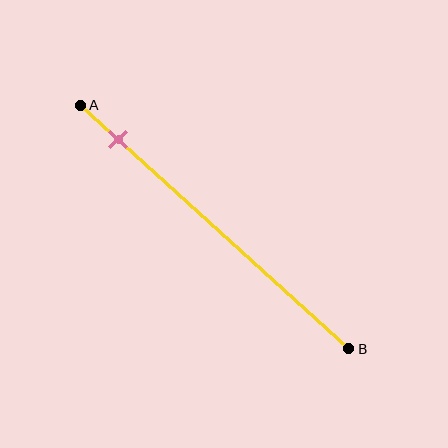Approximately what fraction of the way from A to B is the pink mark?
The pink mark is approximately 15% of the way from A to B.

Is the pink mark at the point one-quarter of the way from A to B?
No, the mark is at about 15% from A, not at the 25% one-quarter point.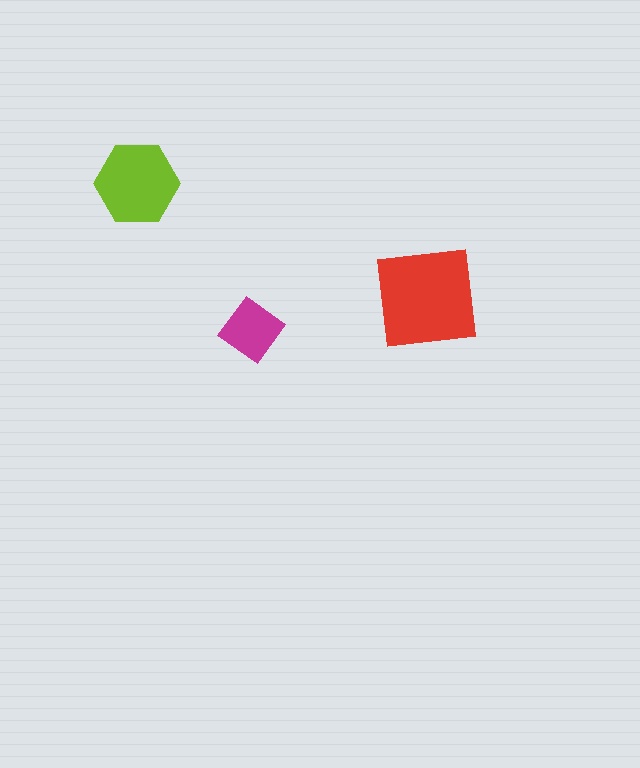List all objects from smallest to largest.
The magenta diamond, the lime hexagon, the red square.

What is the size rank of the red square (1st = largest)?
1st.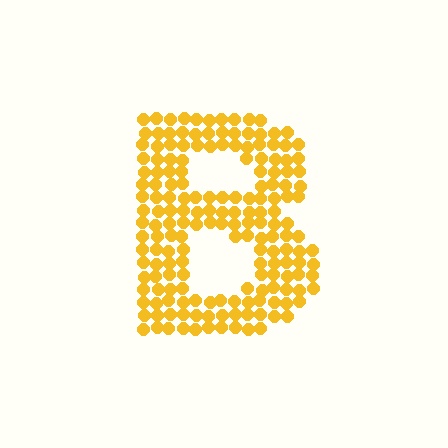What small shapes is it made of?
It is made of small circles.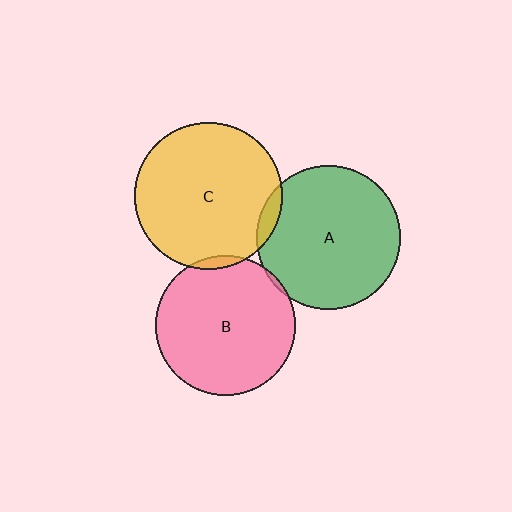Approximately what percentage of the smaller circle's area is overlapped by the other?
Approximately 5%.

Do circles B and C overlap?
Yes.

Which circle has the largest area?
Circle C (yellow).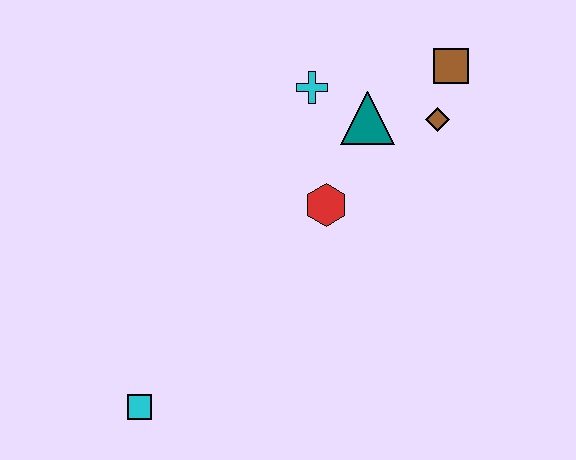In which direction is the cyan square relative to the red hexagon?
The cyan square is below the red hexagon.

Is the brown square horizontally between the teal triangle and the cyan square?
No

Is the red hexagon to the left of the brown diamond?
Yes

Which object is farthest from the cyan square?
The brown square is farthest from the cyan square.